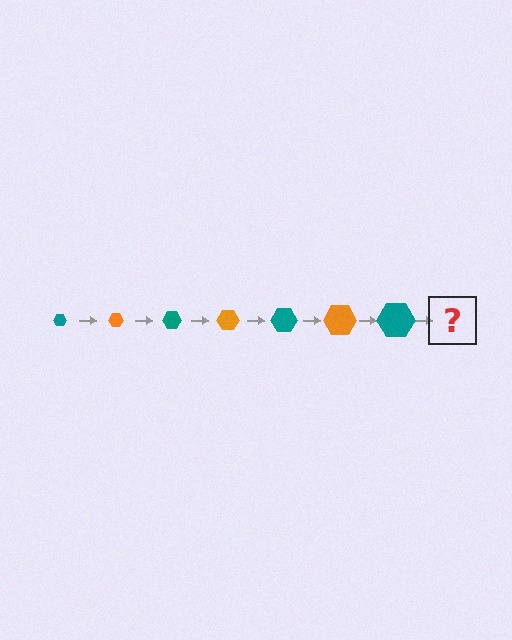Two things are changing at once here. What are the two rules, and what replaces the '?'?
The two rules are that the hexagon grows larger each step and the color cycles through teal and orange. The '?' should be an orange hexagon, larger than the previous one.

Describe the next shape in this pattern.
It should be an orange hexagon, larger than the previous one.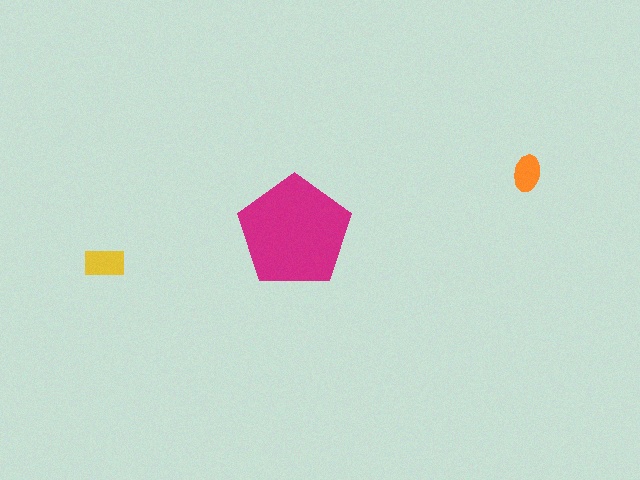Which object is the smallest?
The orange ellipse.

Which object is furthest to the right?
The orange ellipse is rightmost.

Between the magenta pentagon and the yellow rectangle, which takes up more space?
The magenta pentagon.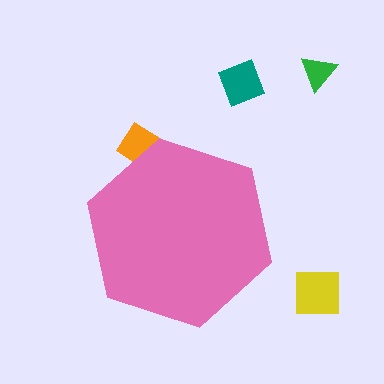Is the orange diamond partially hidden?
Yes, the orange diamond is partially hidden behind the pink hexagon.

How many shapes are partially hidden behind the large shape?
1 shape is partially hidden.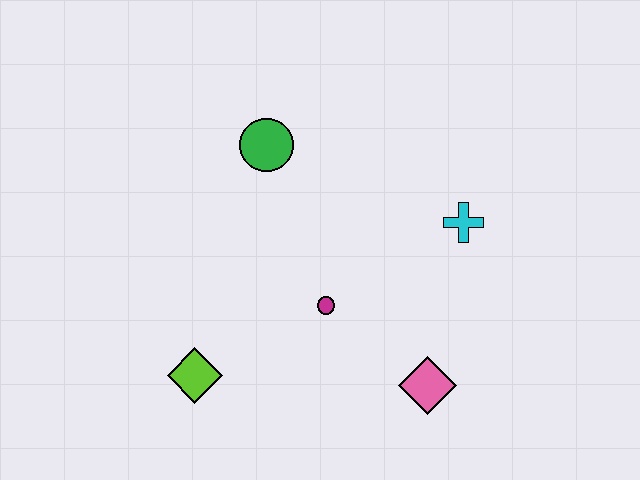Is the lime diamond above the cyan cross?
No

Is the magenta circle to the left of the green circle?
No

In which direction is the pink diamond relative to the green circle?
The pink diamond is below the green circle.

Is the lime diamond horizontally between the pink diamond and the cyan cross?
No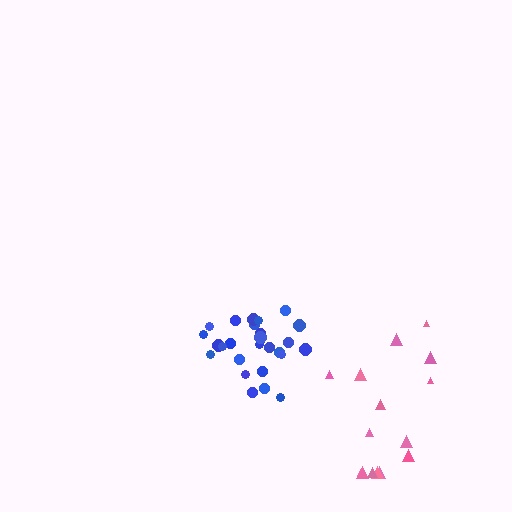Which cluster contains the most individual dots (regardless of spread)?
Blue (27).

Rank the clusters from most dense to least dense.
blue, pink.